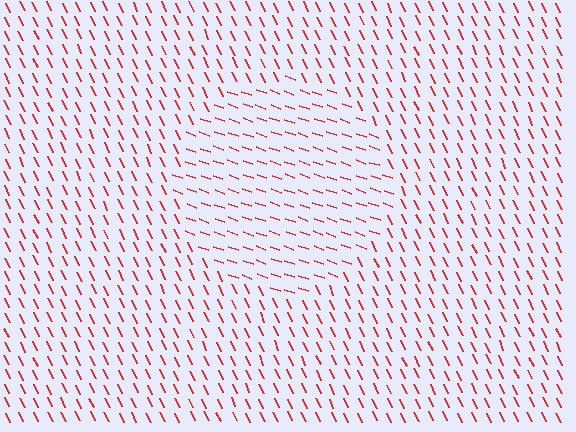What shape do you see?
I see a circle.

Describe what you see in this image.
The image is filled with small red line segments. A circle region in the image has lines oriented differently from the surrounding lines, creating a visible texture boundary.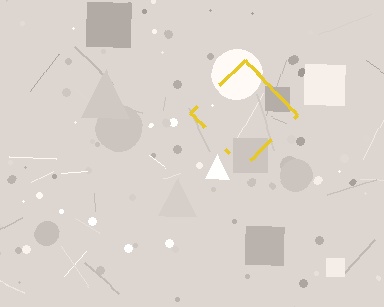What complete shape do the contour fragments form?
The contour fragments form a diamond.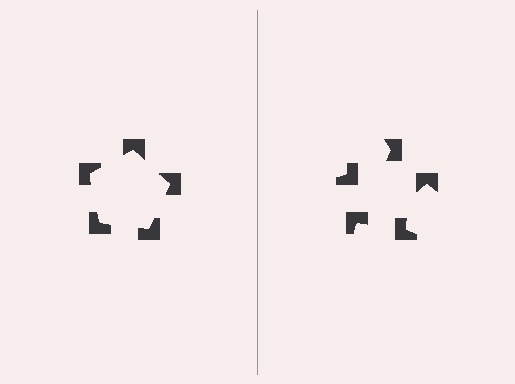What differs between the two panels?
The notched squares are positioned identically on both sides; only the wedge orientations differ. On the left they align to a pentagon; on the right they are misaligned.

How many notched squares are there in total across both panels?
10 — 5 on each side.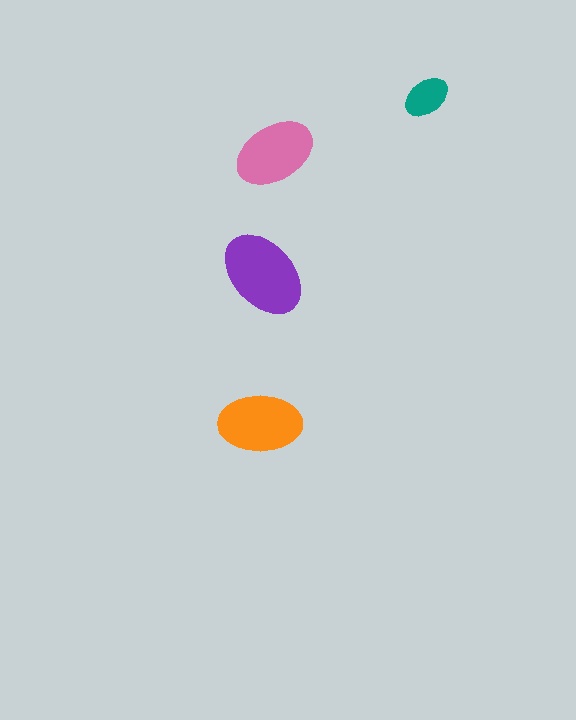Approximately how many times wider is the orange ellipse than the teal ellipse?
About 2 times wider.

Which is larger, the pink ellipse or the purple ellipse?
The purple one.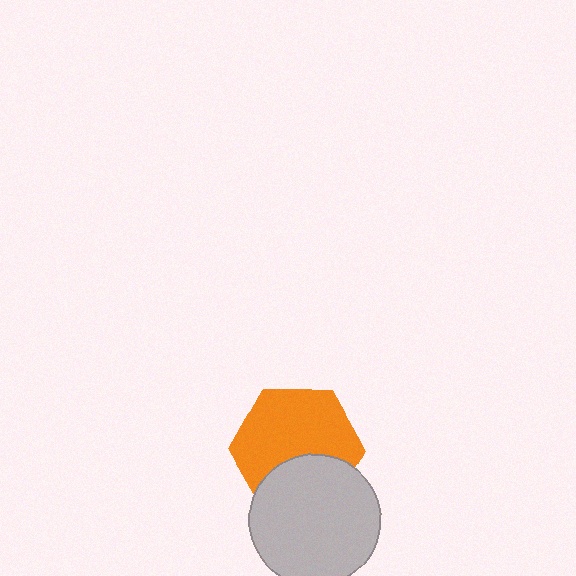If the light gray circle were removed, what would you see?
You would see the complete orange hexagon.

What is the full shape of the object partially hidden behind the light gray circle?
The partially hidden object is an orange hexagon.